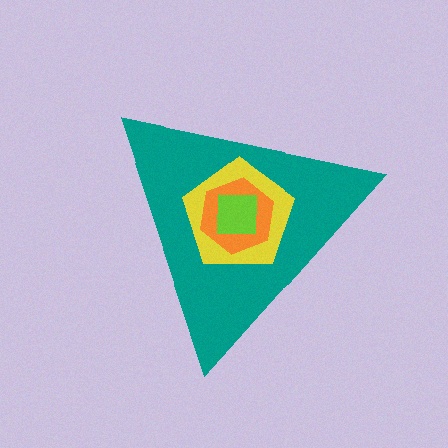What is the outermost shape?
The teal triangle.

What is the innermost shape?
The lime square.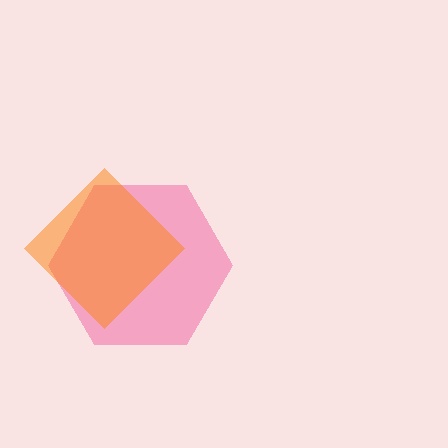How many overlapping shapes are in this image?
There are 2 overlapping shapes in the image.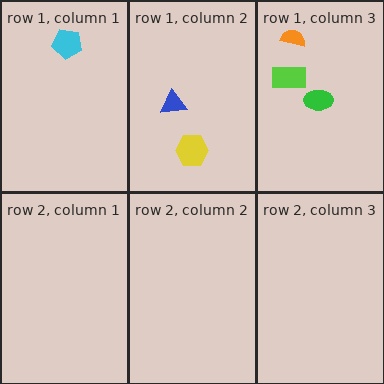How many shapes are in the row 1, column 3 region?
3.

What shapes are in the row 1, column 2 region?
The blue triangle, the yellow hexagon.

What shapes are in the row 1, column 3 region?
The lime rectangle, the green ellipse, the orange semicircle.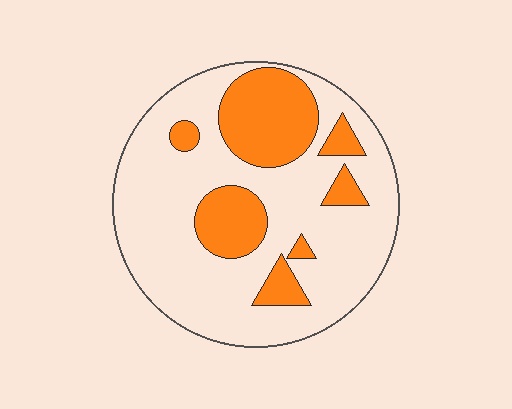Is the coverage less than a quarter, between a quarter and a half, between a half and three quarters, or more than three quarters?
Between a quarter and a half.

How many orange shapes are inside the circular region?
7.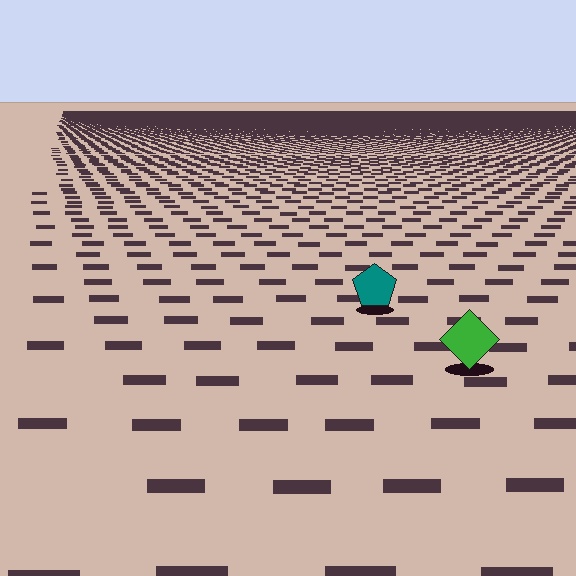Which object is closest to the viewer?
The green diamond is closest. The texture marks near it are larger and more spread out.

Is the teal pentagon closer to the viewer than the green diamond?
No. The green diamond is closer — you can tell from the texture gradient: the ground texture is coarser near it.